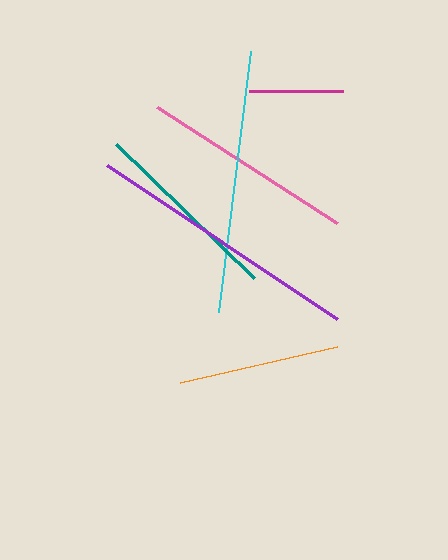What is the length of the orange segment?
The orange segment is approximately 161 pixels long.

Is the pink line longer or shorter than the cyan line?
The cyan line is longer than the pink line.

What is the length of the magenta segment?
The magenta segment is approximately 94 pixels long.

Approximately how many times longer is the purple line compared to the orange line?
The purple line is approximately 1.7 times the length of the orange line.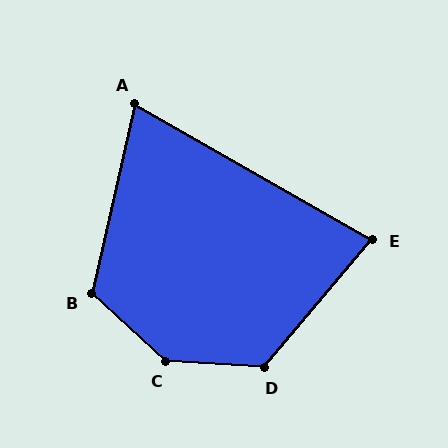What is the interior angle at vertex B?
Approximately 120 degrees (obtuse).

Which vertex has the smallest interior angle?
A, at approximately 73 degrees.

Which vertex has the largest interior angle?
C, at approximately 141 degrees.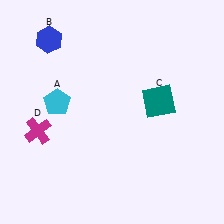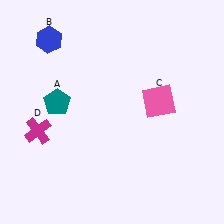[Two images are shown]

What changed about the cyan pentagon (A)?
In Image 1, A is cyan. In Image 2, it changed to teal.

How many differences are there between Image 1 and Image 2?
There are 2 differences between the two images.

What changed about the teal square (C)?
In Image 1, C is teal. In Image 2, it changed to pink.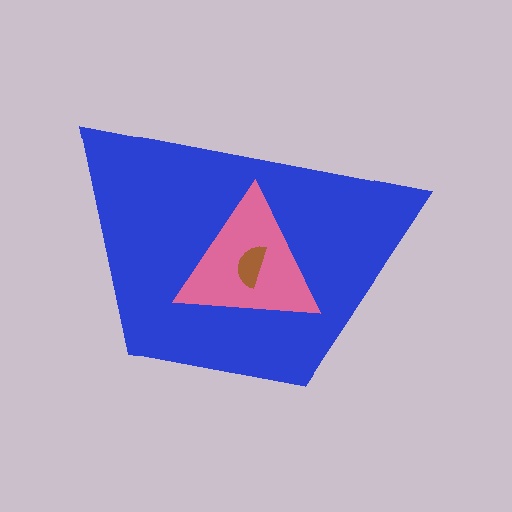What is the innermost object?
The brown semicircle.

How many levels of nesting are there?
3.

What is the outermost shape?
The blue trapezoid.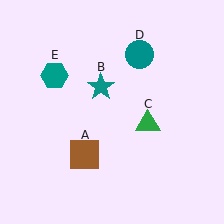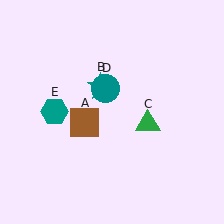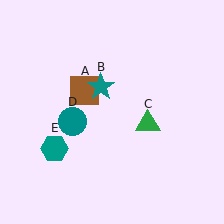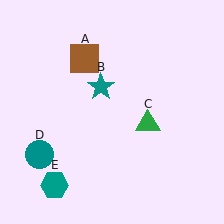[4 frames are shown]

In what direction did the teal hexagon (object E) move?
The teal hexagon (object E) moved down.